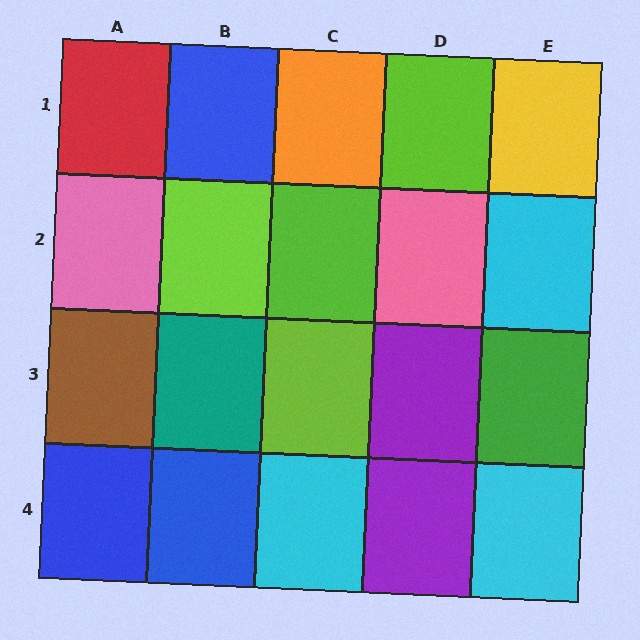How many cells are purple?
2 cells are purple.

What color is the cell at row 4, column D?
Purple.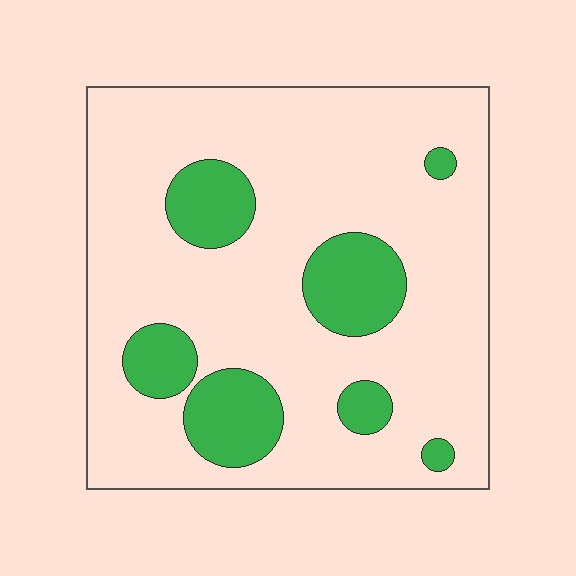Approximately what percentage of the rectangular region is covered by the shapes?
Approximately 20%.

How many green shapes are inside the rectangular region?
7.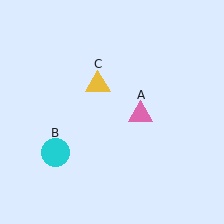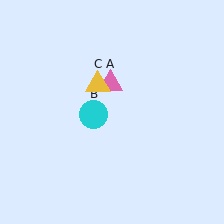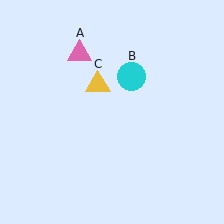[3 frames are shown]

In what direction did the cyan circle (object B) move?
The cyan circle (object B) moved up and to the right.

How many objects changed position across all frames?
2 objects changed position: pink triangle (object A), cyan circle (object B).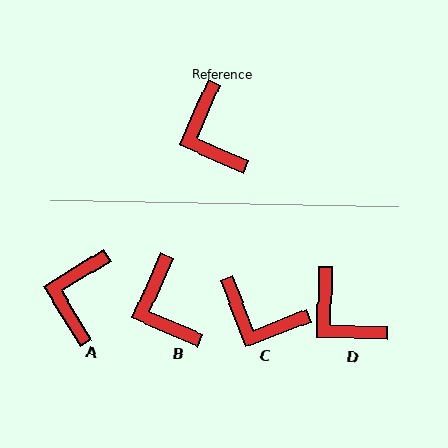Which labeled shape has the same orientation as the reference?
B.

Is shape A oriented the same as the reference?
No, it is off by about 35 degrees.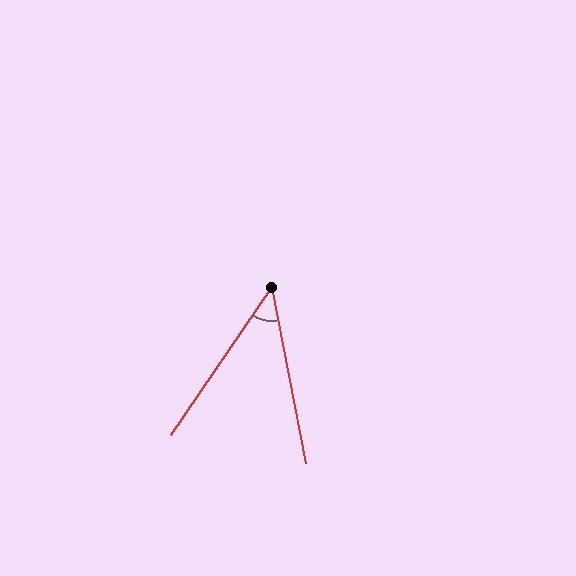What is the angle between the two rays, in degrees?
Approximately 45 degrees.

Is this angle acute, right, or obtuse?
It is acute.